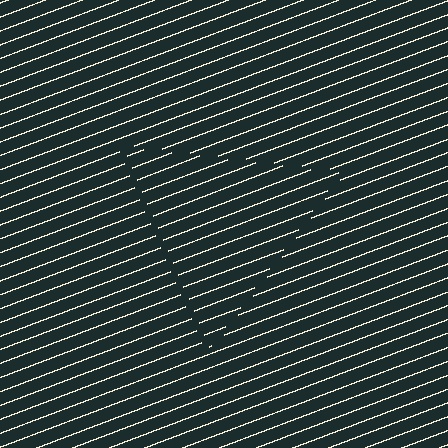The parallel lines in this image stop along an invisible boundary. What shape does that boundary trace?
An illusory triangle. The interior of the shape contains the same grating, shifted by half a period — the contour is defined by the phase discontinuity where line-ends from the inner and outer gratings abut.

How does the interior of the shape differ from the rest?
The interior of the shape contains the same grating, shifted by half a period — the contour is defined by the phase discontinuity where line-ends from the inner and outer gratings abut.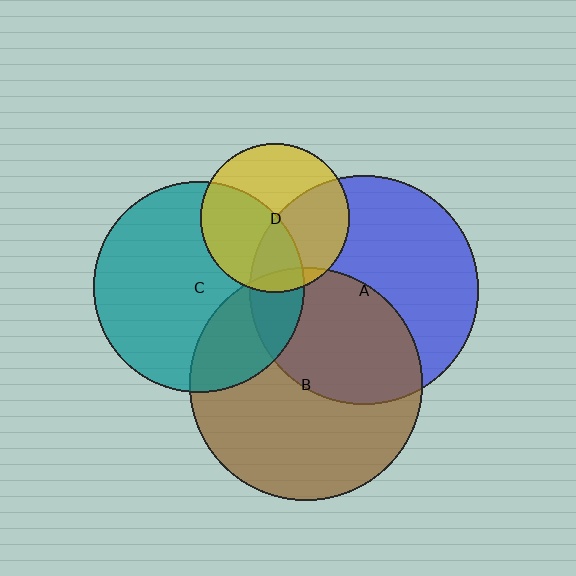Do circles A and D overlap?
Yes.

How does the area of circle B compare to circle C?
Approximately 1.2 times.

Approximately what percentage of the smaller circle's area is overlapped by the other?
Approximately 45%.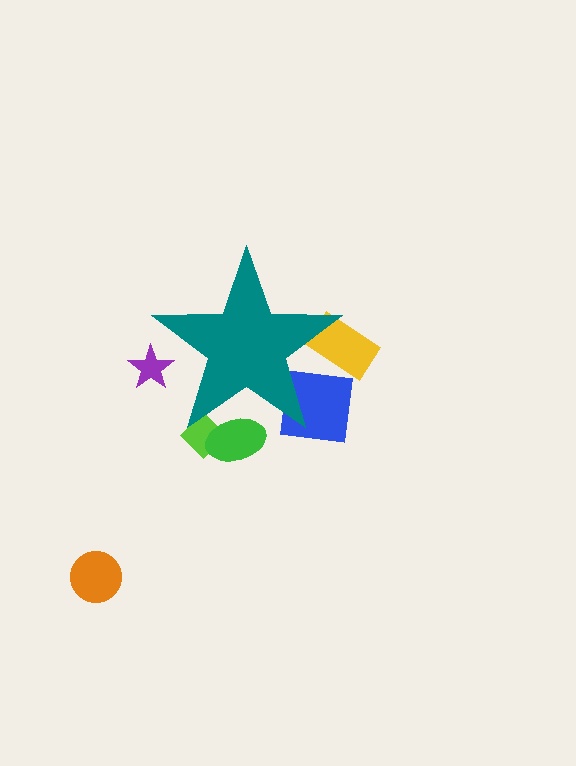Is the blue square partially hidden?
Yes, the blue square is partially hidden behind the teal star.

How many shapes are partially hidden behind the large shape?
5 shapes are partially hidden.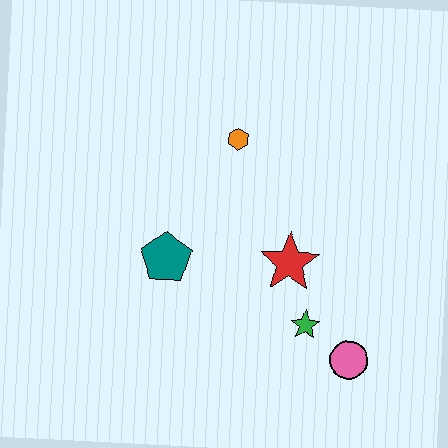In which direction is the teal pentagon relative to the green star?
The teal pentagon is to the left of the green star.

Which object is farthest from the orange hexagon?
The pink circle is farthest from the orange hexagon.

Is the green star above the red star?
No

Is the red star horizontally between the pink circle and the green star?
No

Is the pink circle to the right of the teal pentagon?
Yes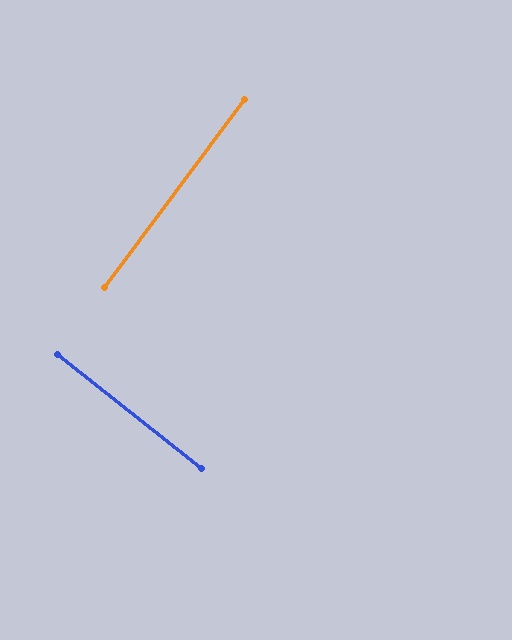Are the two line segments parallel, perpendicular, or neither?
Perpendicular — they meet at approximately 89°.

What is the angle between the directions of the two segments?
Approximately 89 degrees.